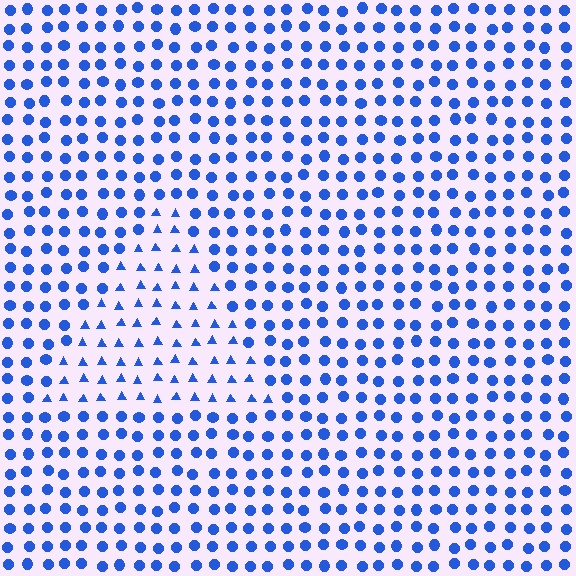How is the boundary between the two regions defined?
The boundary is defined by a change in element shape: triangles inside vs. circles outside. All elements share the same color and spacing.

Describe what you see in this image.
The image is filled with small blue elements arranged in a uniform grid. A triangle-shaped region contains triangles, while the surrounding area contains circles. The boundary is defined purely by the change in element shape.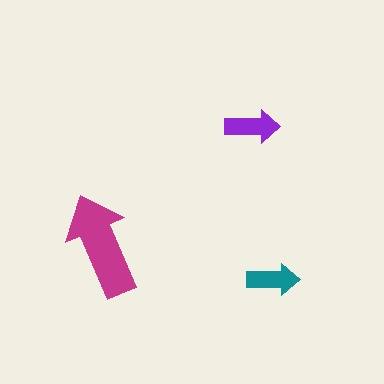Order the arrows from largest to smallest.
the magenta one, the purple one, the teal one.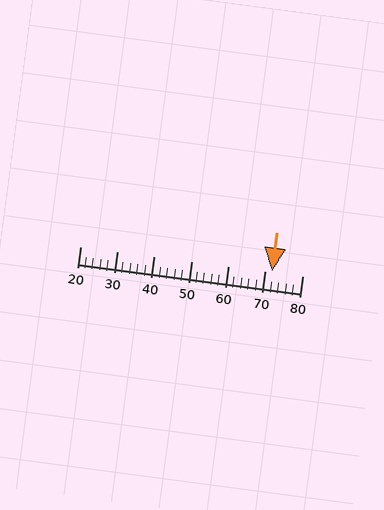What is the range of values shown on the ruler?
The ruler shows values from 20 to 80.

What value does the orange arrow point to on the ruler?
The orange arrow points to approximately 72.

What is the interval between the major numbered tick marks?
The major tick marks are spaced 10 units apart.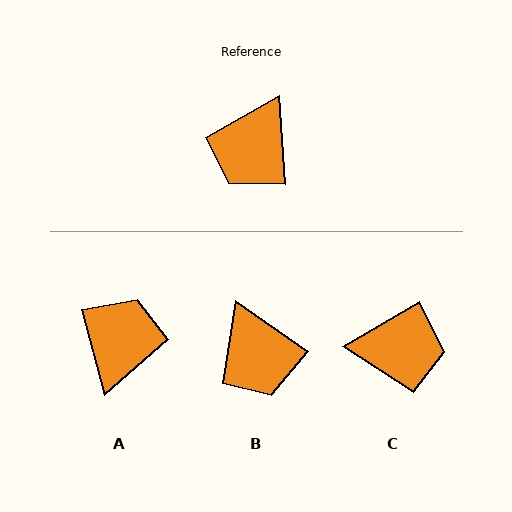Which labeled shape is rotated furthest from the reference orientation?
A, about 169 degrees away.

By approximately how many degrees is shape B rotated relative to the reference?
Approximately 51 degrees counter-clockwise.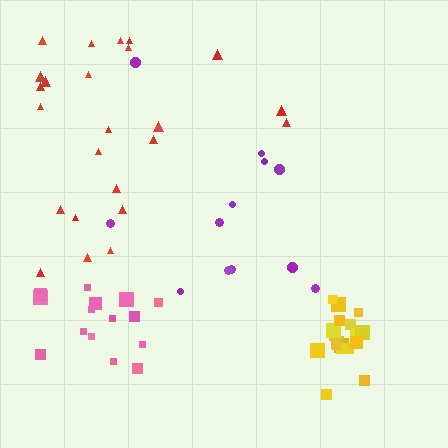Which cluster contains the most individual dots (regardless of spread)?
Red (24).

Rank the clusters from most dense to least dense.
yellow, pink, red, purple.